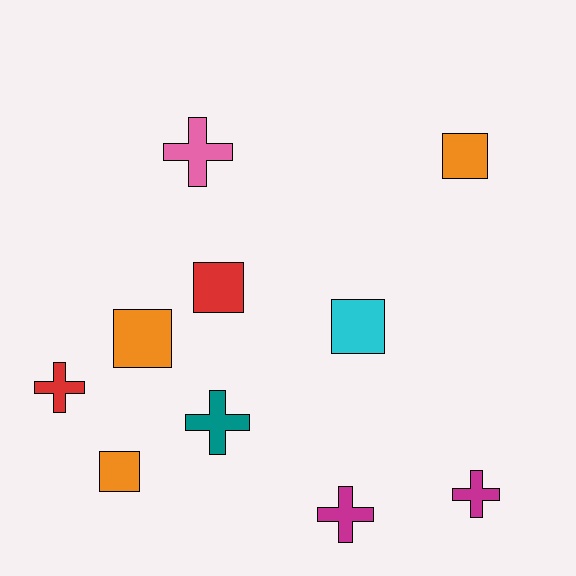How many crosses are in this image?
There are 5 crosses.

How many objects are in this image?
There are 10 objects.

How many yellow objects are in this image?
There are no yellow objects.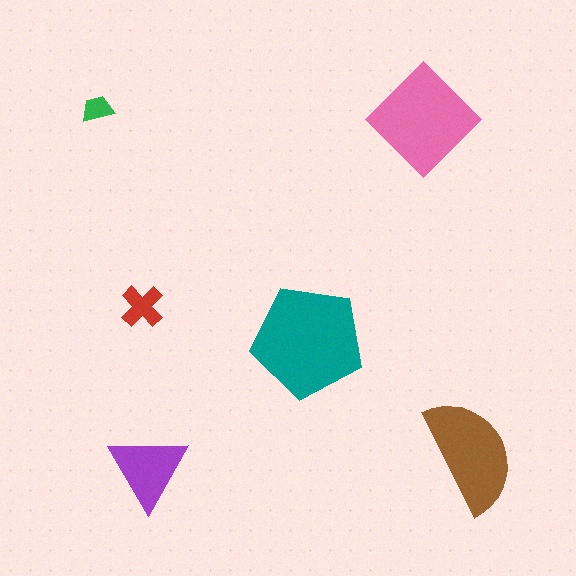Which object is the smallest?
The green trapezoid.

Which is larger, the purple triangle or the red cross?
The purple triangle.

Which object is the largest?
The teal pentagon.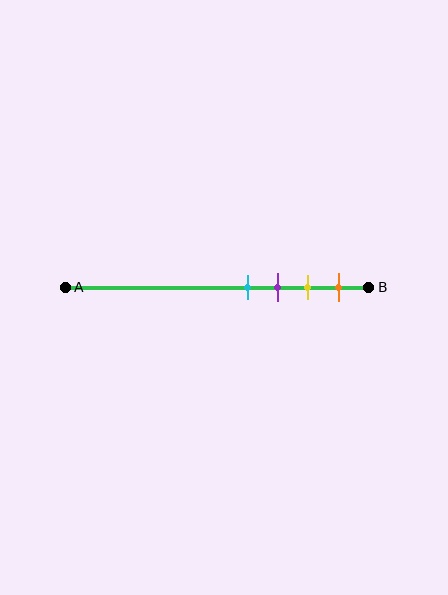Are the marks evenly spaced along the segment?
Yes, the marks are approximately evenly spaced.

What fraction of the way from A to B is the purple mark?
The purple mark is approximately 70% (0.7) of the way from A to B.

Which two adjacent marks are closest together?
The cyan and purple marks are the closest adjacent pair.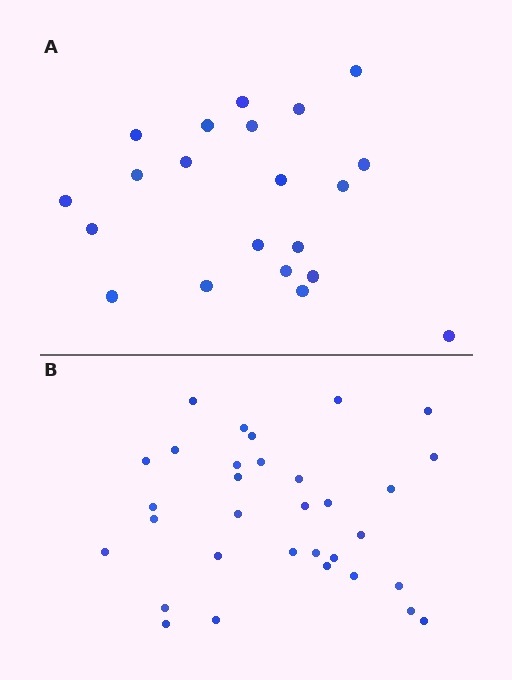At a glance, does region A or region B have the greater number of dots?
Region B (the bottom region) has more dots.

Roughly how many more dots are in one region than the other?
Region B has roughly 12 or so more dots than region A.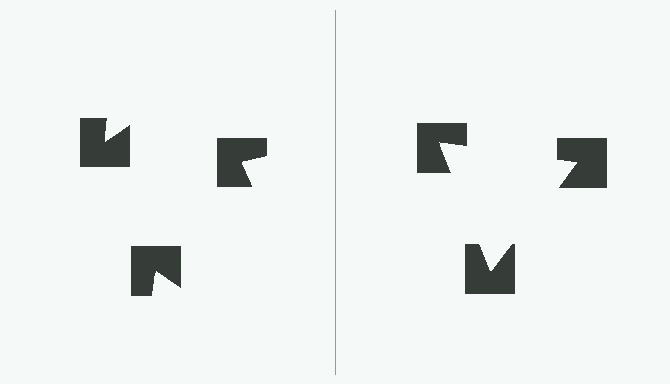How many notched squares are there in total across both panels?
6 — 3 on each side.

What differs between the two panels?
The notched squares are positioned identically on both sides; only the wedge orientations differ. On the right they align to a triangle; on the left they are misaligned.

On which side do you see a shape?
An illusory triangle appears on the right side. On the left side the wedge cuts are rotated, so no coherent shape forms.